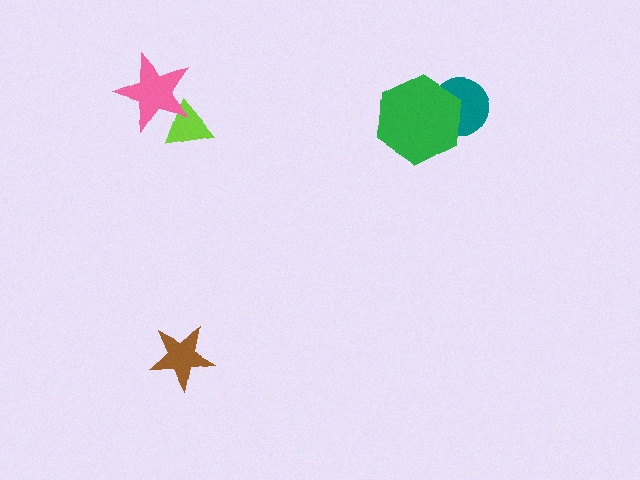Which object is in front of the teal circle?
The green hexagon is in front of the teal circle.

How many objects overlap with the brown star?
0 objects overlap with the brown star.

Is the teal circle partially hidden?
Yes, it is partially covered by another shape.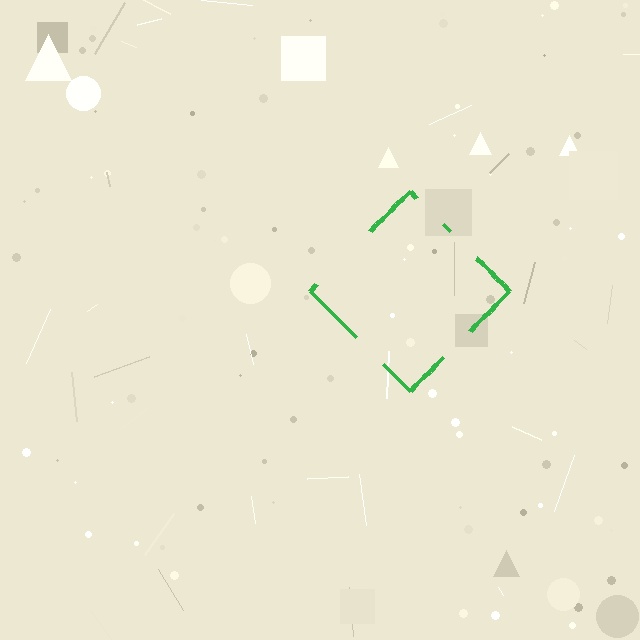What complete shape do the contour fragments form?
The contour fragments form a diamond.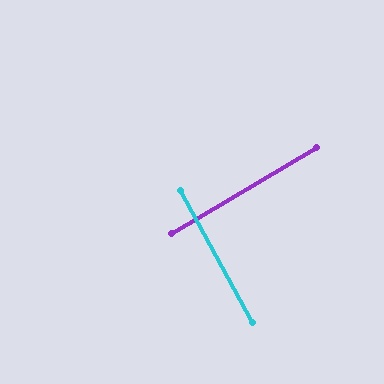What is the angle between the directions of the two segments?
Approximately 88 degrees.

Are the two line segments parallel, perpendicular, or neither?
Perpendicular — they meet at approximately 88°.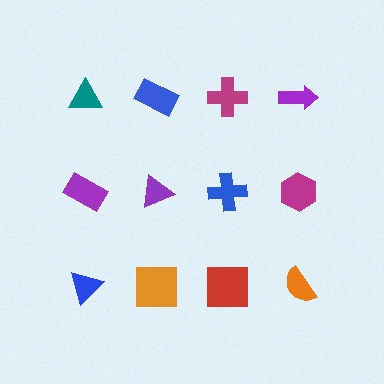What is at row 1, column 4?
A purple arrow.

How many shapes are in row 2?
4 shapes.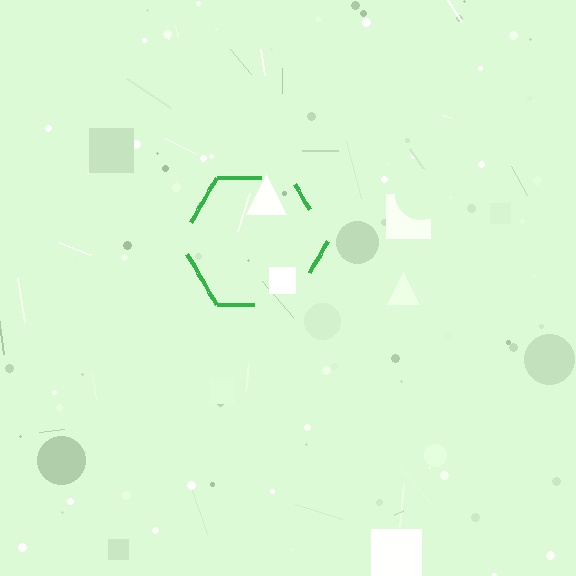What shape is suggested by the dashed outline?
The dashed outline suggests a hexagon.